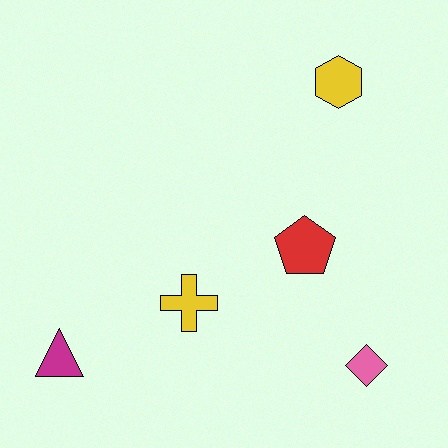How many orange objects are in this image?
There are no orange objects.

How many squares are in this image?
There are no squares.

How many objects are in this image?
There are 5 objects.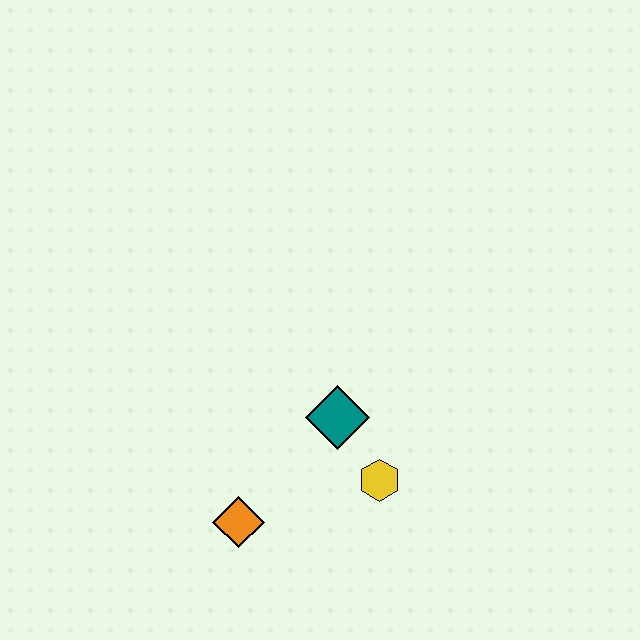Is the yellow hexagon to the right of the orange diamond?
Yes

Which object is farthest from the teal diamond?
The orange diamond is farthest from the teal diamond.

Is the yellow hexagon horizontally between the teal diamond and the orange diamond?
No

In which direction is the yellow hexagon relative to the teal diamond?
The yellow hexagon is below the teal diamond.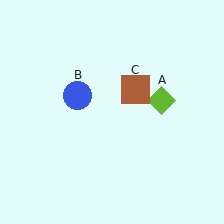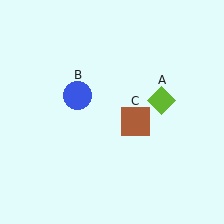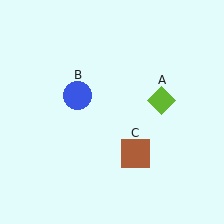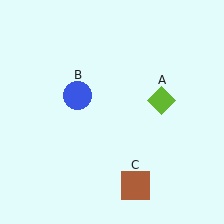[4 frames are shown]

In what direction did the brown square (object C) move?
The brown square (object C) moved down.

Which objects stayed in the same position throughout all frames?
Lime diamond (object A) and blue circle (object B) remained stationary.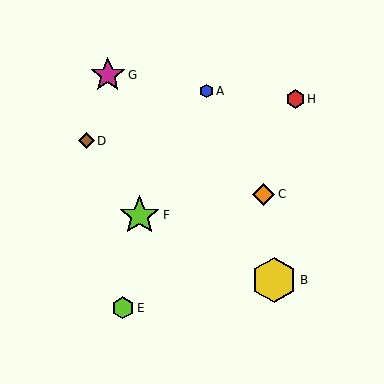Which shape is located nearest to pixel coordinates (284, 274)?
The yellow hexagon (labeled B) at (274, 280) is nearest to that location.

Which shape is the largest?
The yellow hexagon (labeled B) is the largest.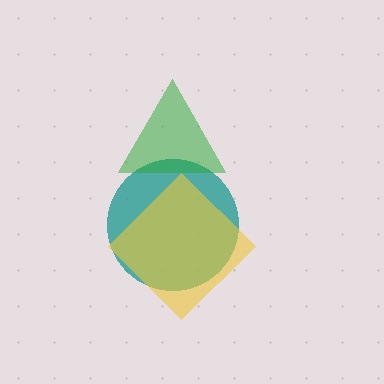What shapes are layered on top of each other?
The layered shapes are: a teal circle, a green triangle, a yellow diamond.